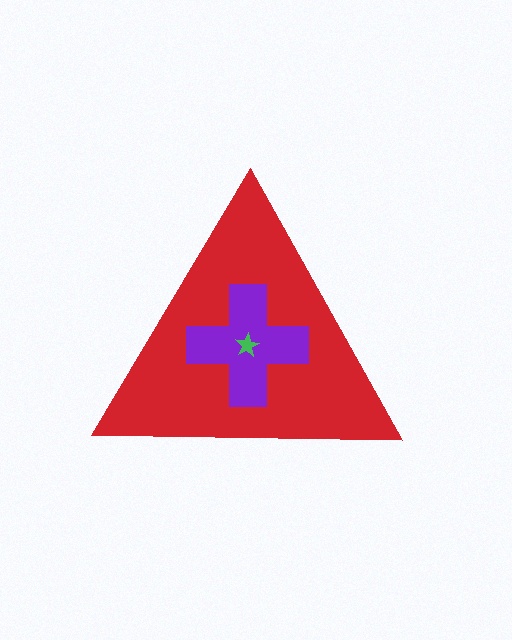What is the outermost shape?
The red triangle.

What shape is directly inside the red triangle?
The purple cross.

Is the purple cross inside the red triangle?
Yes.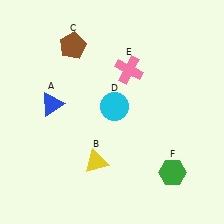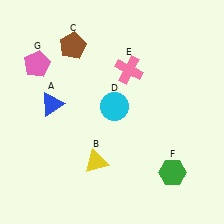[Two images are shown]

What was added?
A pink pentagon (G) was added in Image 2.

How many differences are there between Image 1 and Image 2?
There is 1 difference between the two images.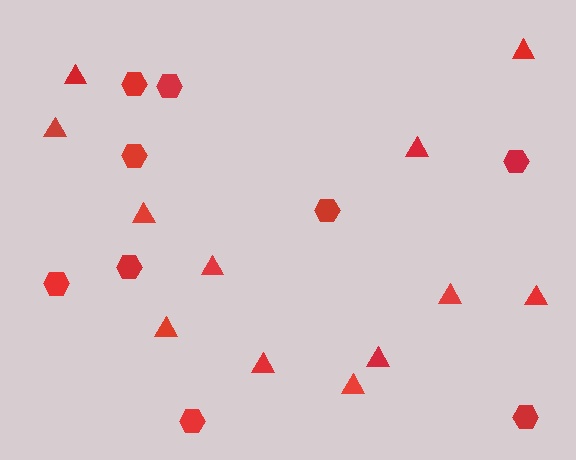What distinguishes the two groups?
There are 2 groups: one group of triangles (12) and one group of hexagons (9).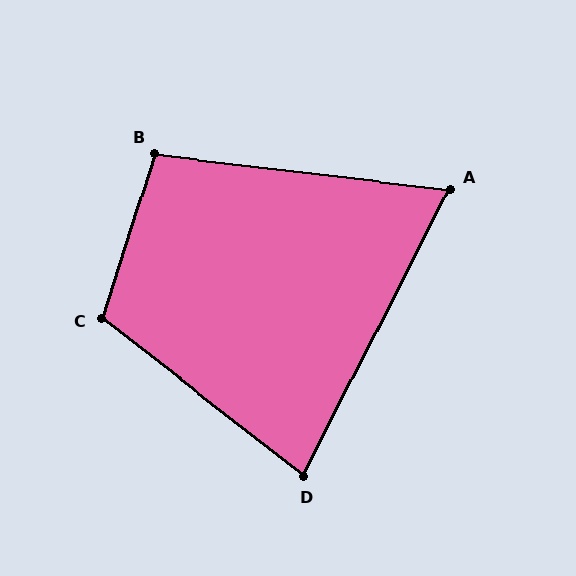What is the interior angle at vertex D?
Approximately 79 degrees (acute).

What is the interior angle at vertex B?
Approximately 101 degrees (obtuse).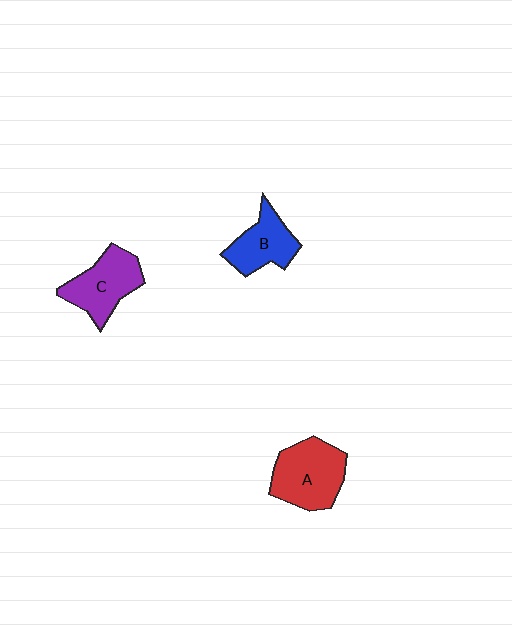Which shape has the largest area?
Shape A (red).